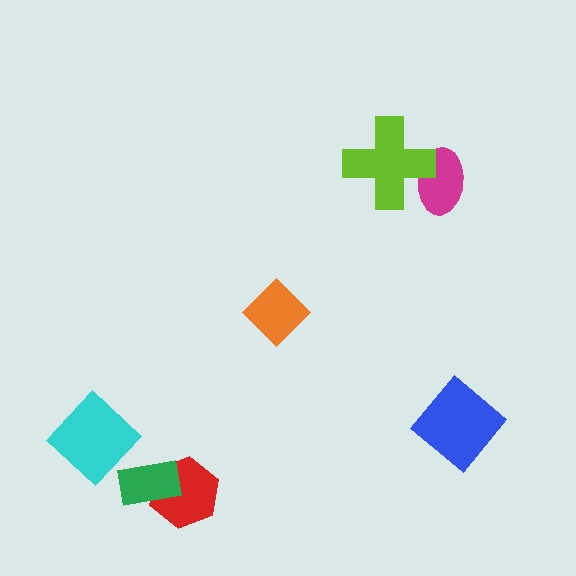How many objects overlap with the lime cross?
1 object overlaps with the lime cross.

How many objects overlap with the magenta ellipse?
1 object overlaps with the magenta ellipse.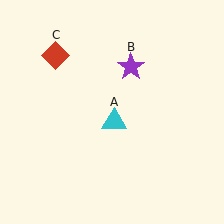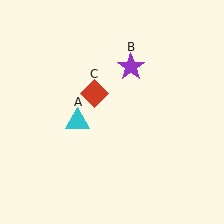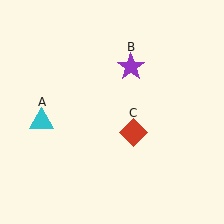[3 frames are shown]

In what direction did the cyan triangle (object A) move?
The cyan triangle (object A) moved left.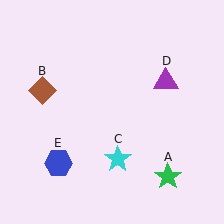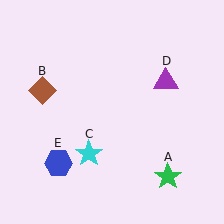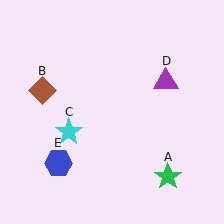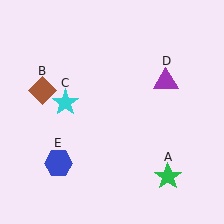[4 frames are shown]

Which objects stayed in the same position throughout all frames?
Green star (object A) and brown diamond (object B) and purple triangle (object D) and blue hexagon (object E) remained stationary.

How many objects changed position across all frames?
1 object changed position: cyan star (object C).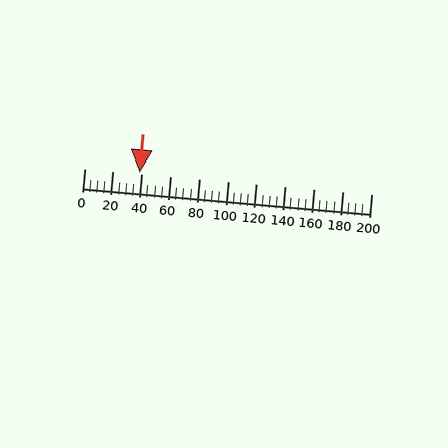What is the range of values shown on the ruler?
The ruler shows values from 0 to 200.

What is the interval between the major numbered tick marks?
The major tick marks are spaced 20 units apart.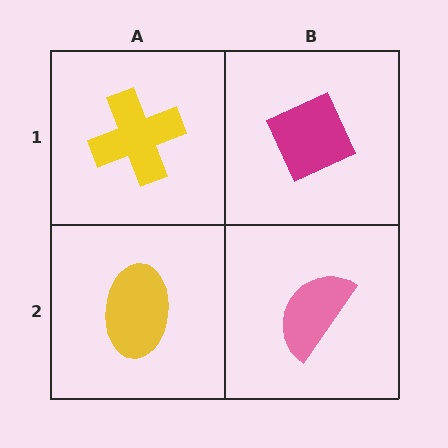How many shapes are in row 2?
2 shapes.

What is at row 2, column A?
A yellow ellipse.